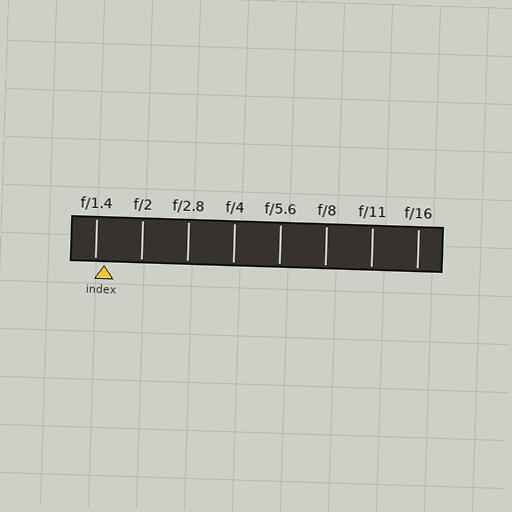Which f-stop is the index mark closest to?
The index mark is closest to f/1.4.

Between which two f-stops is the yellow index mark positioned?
The index mark is between f/1.4 and f/2.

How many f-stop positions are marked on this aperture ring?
There are 8 f-stop positions marked.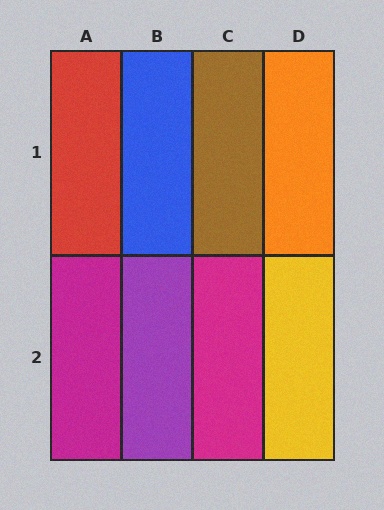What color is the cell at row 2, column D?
Yellow.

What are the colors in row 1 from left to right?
Red, blue, brown, orange.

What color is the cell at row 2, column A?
Magenta.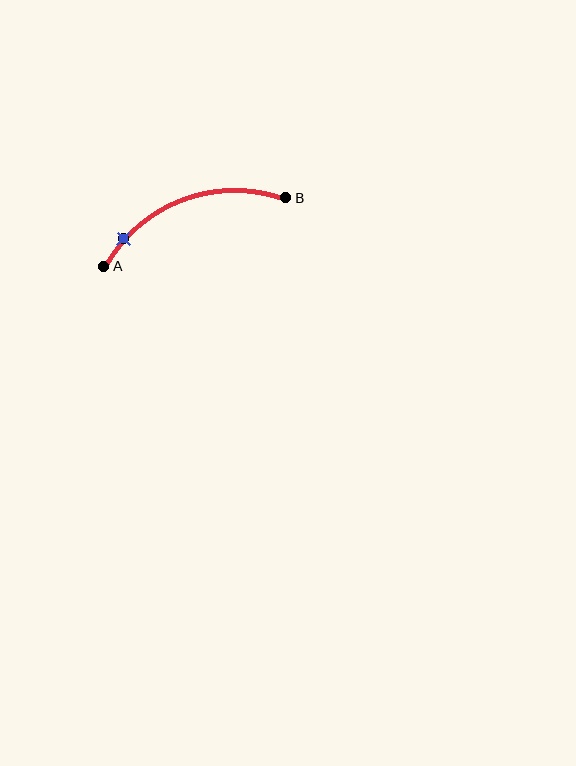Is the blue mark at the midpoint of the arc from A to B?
No. The blue mark lies on the arc but is closer to endpoint A. The arc midpoint would be at the point on the curve equidistant along the arc from both A and B.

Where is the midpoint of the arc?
The arc midpoint is the point on the curve farthest from the straight line joining A and B. It sits above that line.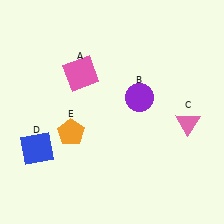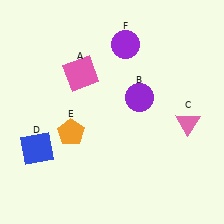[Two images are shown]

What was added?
A purple circle (F) was added in Image 2.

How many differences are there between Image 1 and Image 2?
There is 1 difference between the two images.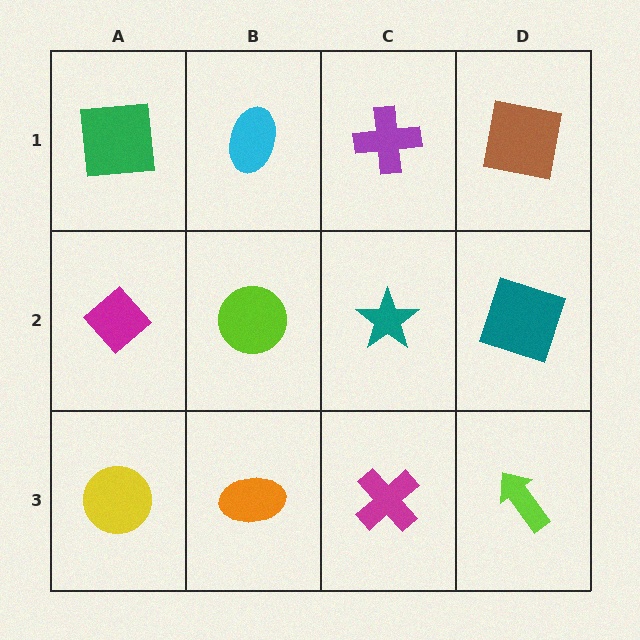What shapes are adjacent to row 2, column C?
A purple cross (row 1, column C), a magenta cross (row 3, column C), a lime circle (row 2, column B), a teal square (row 2, column D).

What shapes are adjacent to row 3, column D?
A teal square (row 2, column D), a magenta cross (row 3, column C).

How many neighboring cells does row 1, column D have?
2.